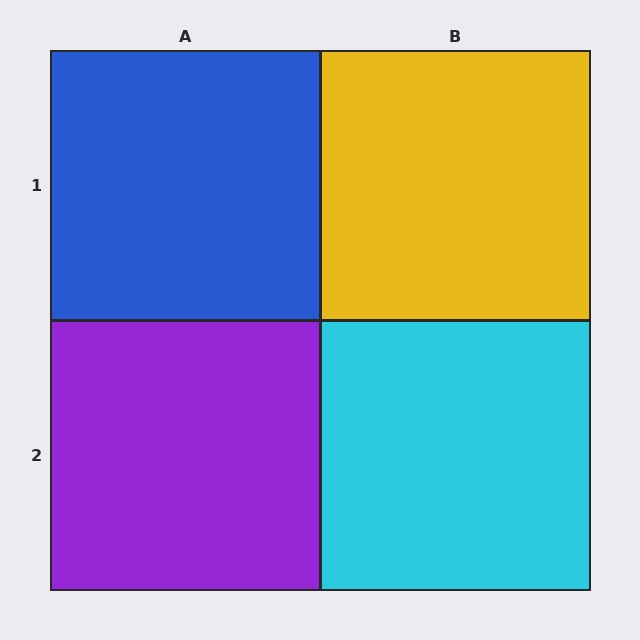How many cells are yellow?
1 cell is yellow.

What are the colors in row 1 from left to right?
Blue, yellow.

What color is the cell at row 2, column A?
Purple.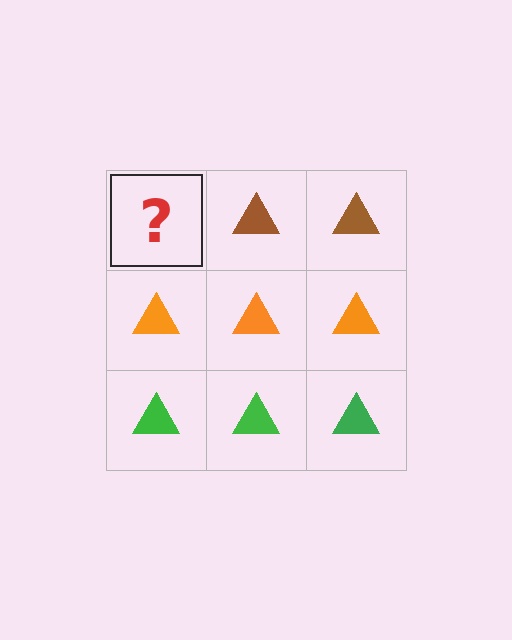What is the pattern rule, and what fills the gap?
The rule is that each row has a consistent color. The gap should be filled with a brown triangle.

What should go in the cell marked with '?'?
The missing cell should contain a brown triangle.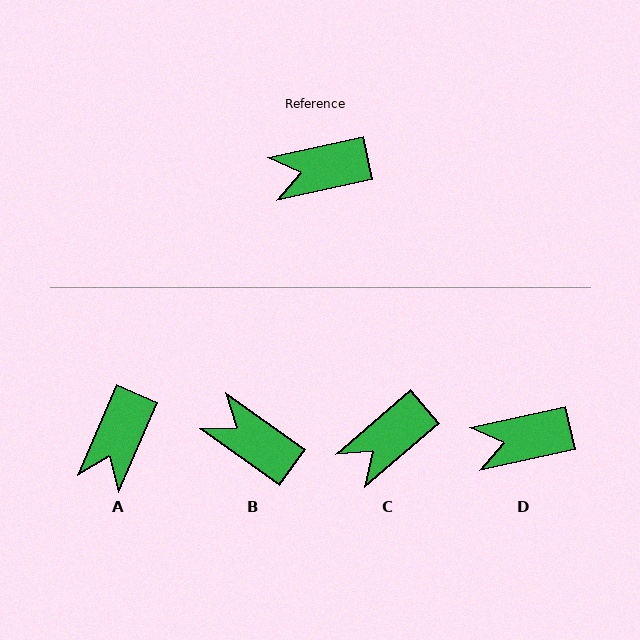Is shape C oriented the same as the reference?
No, it is off by about 29 degrees.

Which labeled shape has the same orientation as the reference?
D.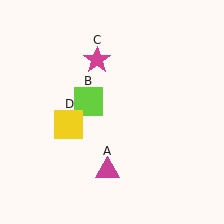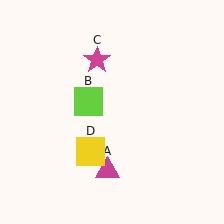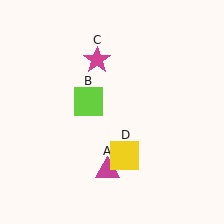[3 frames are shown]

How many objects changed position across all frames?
1 object changed position: yellow square (object D).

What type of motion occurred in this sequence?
The yellow square (object D) rotated counterclockwise around the center of the scene.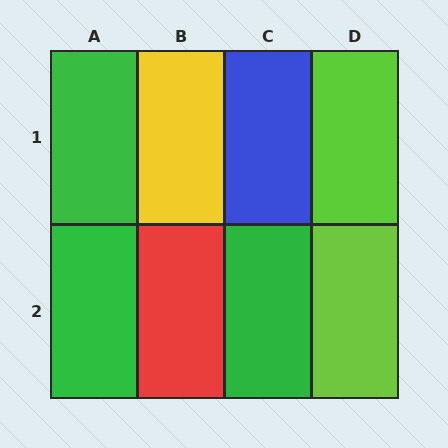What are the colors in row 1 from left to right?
Green, yellow, blue, lime.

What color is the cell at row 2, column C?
Green.